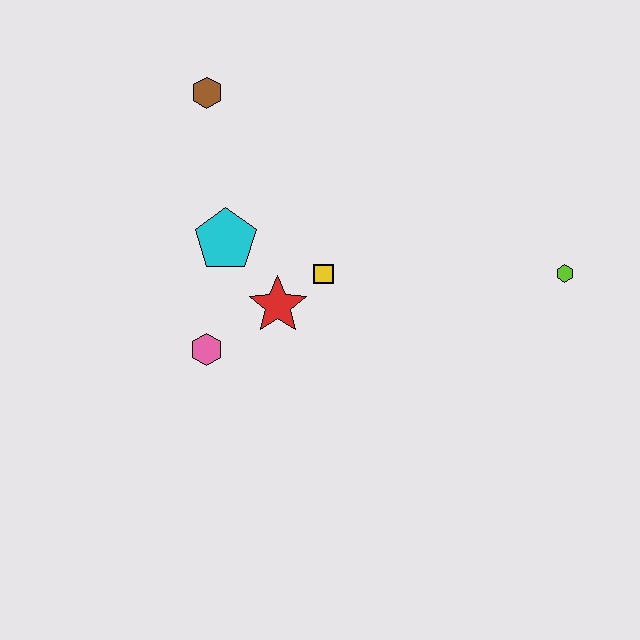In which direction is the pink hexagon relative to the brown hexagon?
The pink hexagon is below the brown hexagon.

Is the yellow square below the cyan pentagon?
Yes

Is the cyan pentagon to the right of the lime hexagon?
No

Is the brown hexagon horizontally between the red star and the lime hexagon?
No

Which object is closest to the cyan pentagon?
The red star is closest to the cyan pentagon.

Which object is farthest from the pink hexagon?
The lime hexagon is farthest from the pink hexagon.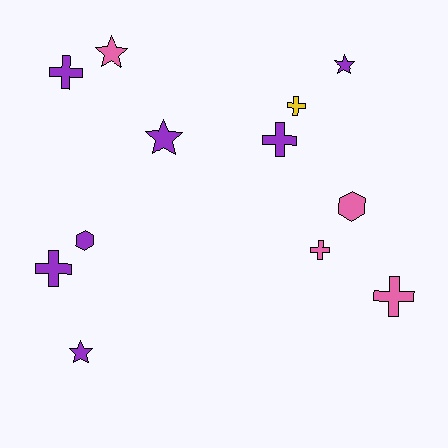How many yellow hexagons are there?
There are no yellow hexagons.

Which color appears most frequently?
Purple, with 7 objects.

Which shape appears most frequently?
Cross, with 6 objects.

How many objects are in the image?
There are 12 objects.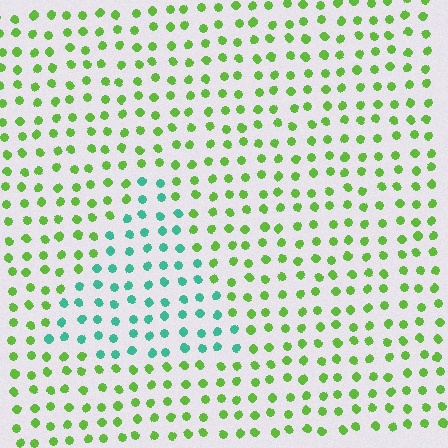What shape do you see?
I see a triangle.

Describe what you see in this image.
The image is filled with small lime elements in a uniform arrangement. A triangle-shaped region is visible where the elements are tinted to a slightly different hue, forming a subtle color boundary.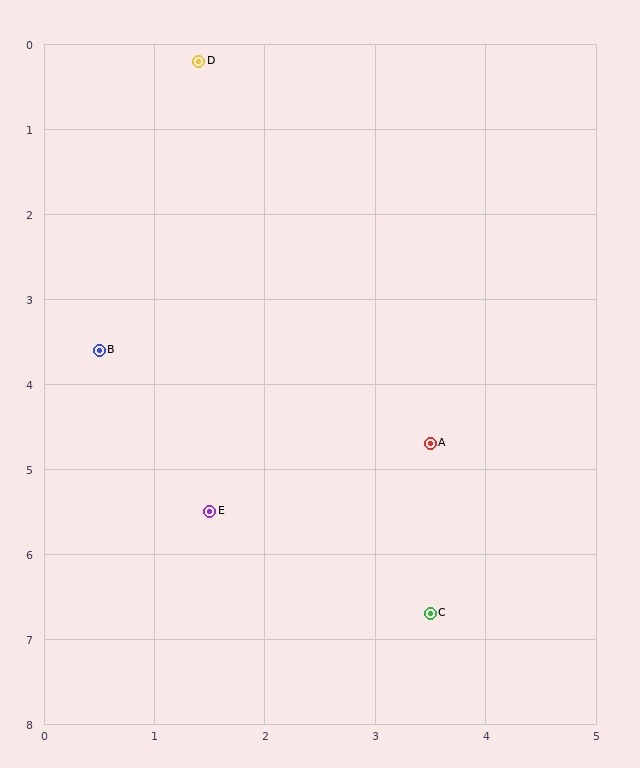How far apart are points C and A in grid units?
Points C and A are about 2.0 grid units apart.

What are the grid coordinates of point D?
Point D is at approximately (1.4, 0.2).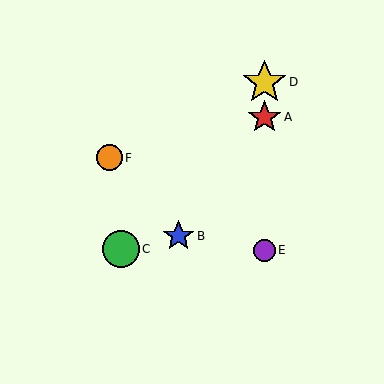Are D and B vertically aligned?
No, D is at x≈265 and B is at x≈179.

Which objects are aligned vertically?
Objects A, D, E are aligned vertically.